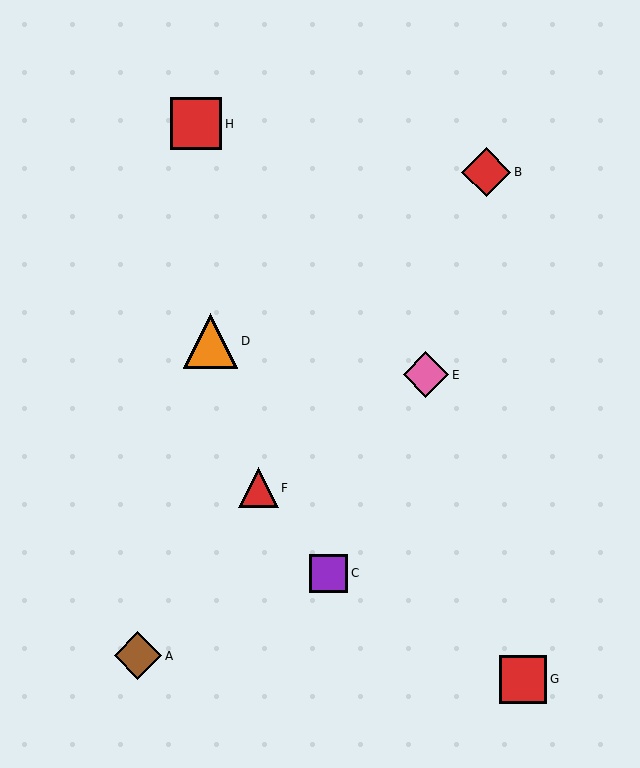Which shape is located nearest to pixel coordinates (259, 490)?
The red triangle (labeled F) at (258, 488) is nearest to that location.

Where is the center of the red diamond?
The center of the red diamond is at (486, 172).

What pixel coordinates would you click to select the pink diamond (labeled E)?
Click at (426, 375) to select the pink diamond E.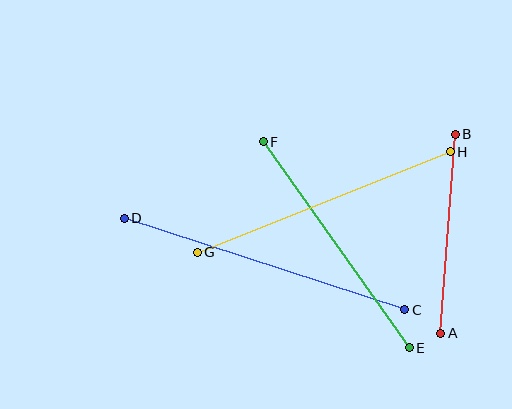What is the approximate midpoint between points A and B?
The midpoint is at approximately (448, 234) pixels.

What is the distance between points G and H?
The distance is approximately 272 pixels.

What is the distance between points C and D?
The distance is approximately 295 pixels.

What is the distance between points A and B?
The distance is approximately 200 pixels.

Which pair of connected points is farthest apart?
Points C and D are farthest apart.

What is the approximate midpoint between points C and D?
The midpoint is at approximately (265, 264) pixels.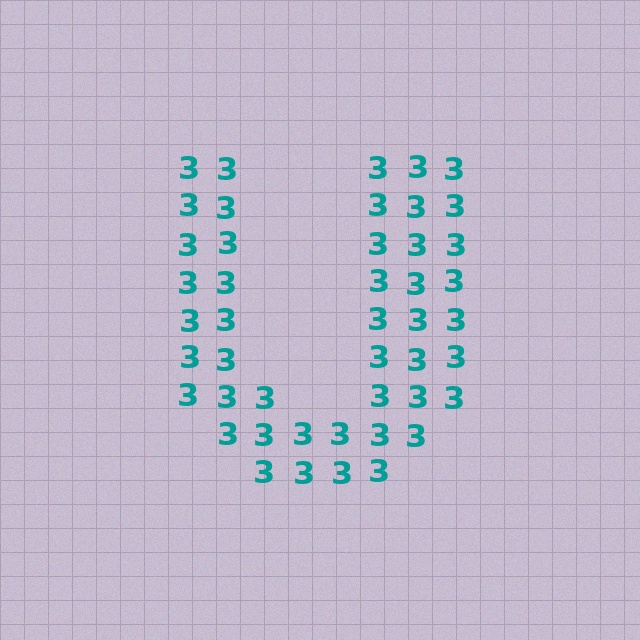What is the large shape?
The large shape is the letter U.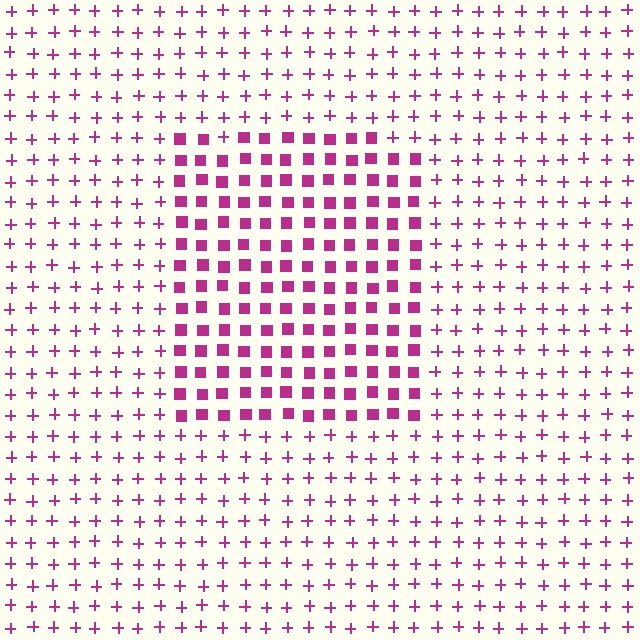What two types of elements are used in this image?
The image uses squares inside the rectangle region and plus signs outside it.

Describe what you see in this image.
The image is filled with small magenta elements arranged in a uniform grid. A rectangle-shaped region contains squares, while the surrounding area contains plus signs. The boundary is defined purely by the change in element shape.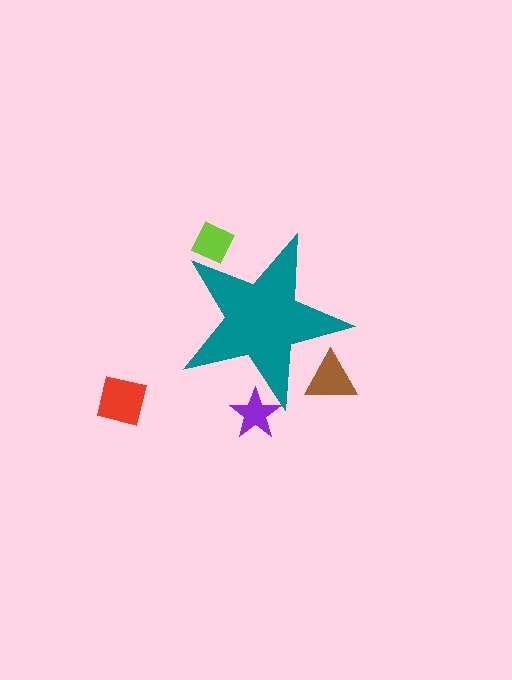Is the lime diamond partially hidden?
Yes, the lime diamond is partially hidden behind the teal star.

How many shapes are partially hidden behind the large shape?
3 shapes are partially hidden.